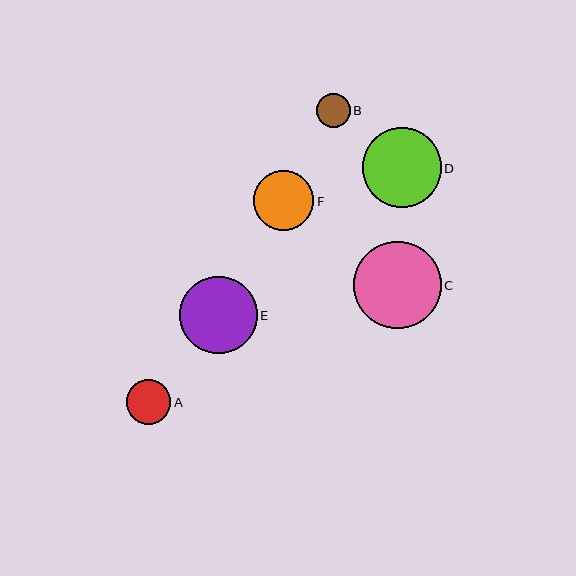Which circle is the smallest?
Circle B is the smallest with a size of approximately 34 pixels.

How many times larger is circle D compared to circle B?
Circle D is approximately 2.4 times the size of circle B.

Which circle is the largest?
Circle C is the largest with a size of approximately 87 pixels.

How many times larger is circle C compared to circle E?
Circle C is approximately 1.1 times the size of circle E.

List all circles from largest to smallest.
From largest to smallest: C, D, E, F, A, B.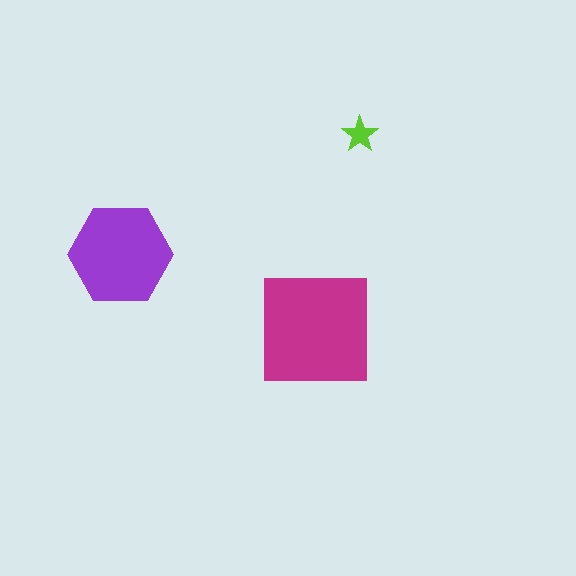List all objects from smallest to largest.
The lime star, the purple hexagon, the magenta square.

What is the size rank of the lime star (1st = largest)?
3rd.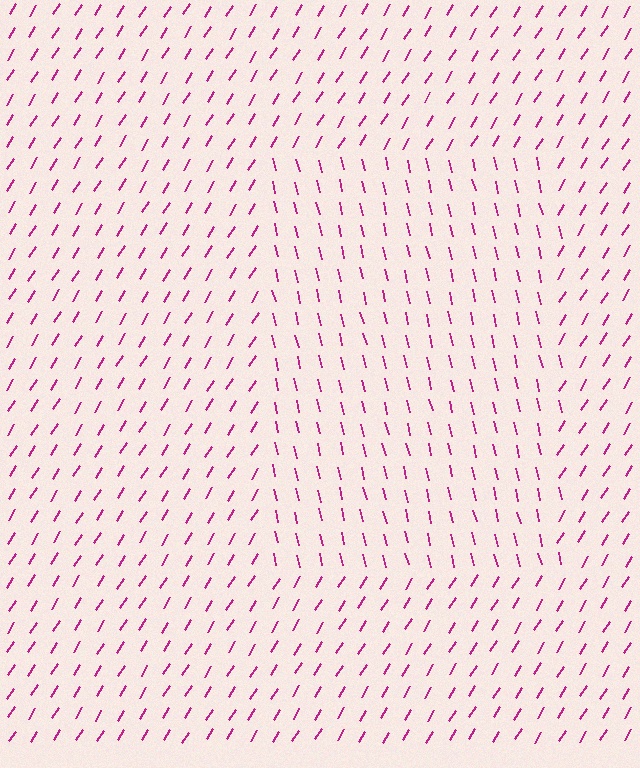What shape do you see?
I see a rectangle.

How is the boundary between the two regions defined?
The boundary is defined purely by a change in line orientation (approximately 45 degrees difference). All lines are the same color and thickness.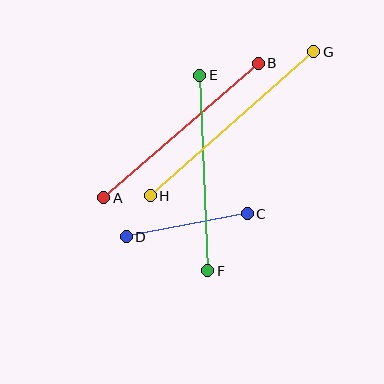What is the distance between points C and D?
The distance is approximately 123 pixels.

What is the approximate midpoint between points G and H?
The midpoint is at approximately (232, 124) pixels.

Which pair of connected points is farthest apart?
Points G and H are farthest apart.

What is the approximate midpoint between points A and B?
The midpoint is at approximately (181, 131) pixels.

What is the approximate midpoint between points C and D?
The midpoint is at approximately (187, 225) pixels.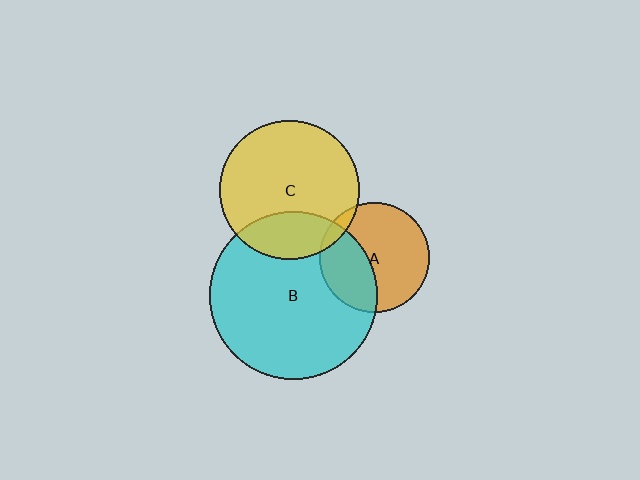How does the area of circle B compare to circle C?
Approximately 1.4 times.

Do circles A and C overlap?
Yes.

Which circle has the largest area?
Circle B (cyan).